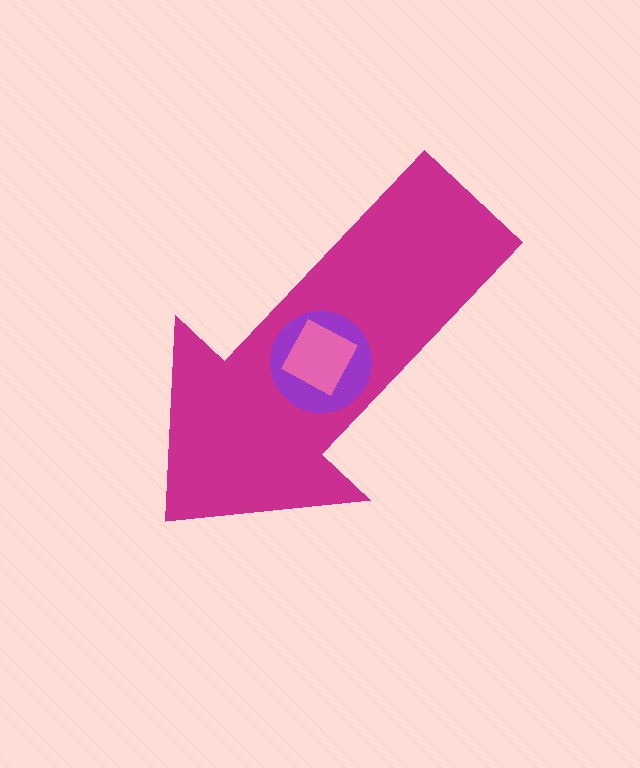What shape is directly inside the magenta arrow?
The purple circle.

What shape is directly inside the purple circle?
The pink square.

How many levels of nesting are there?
3.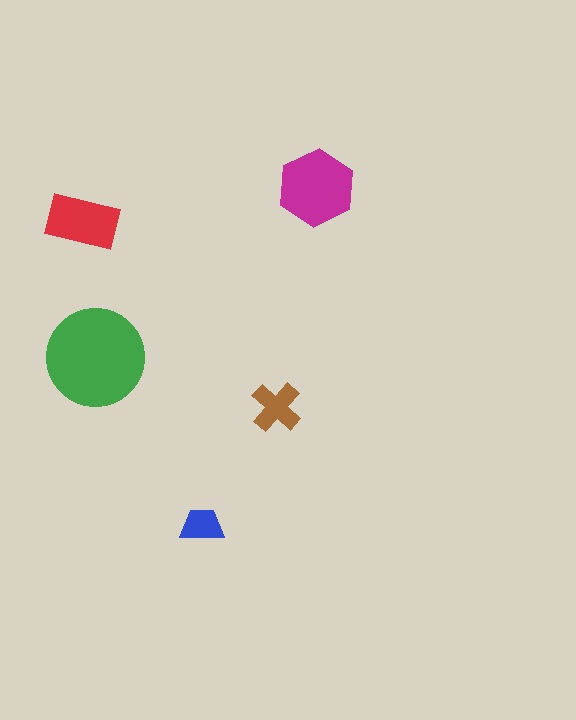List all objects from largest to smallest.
The green circle, the magenta hexagon, the red rectangle, the brown cross, the blue trapezoid.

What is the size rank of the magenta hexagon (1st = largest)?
2nd.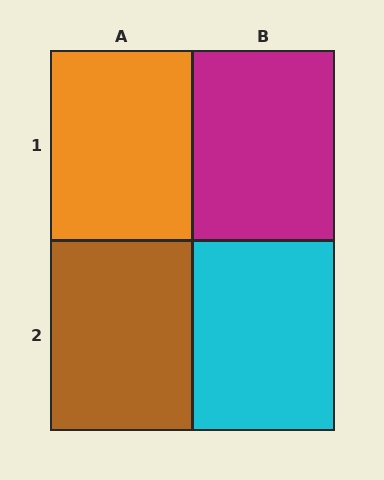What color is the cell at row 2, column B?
Cyan.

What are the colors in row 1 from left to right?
Orange, magenta.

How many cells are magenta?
1 cell is magenta.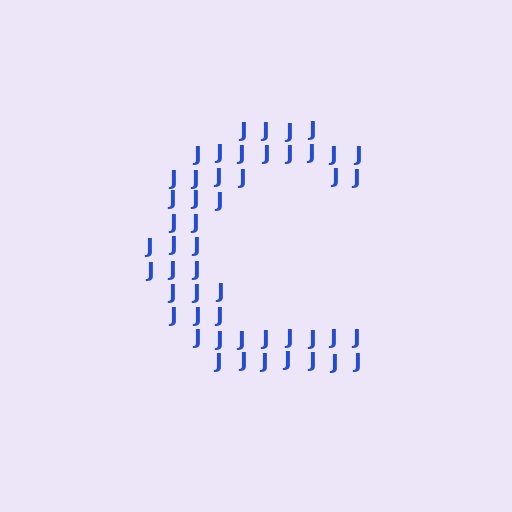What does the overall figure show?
The overall figure shows the letter C.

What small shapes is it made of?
It is made of small letter J's.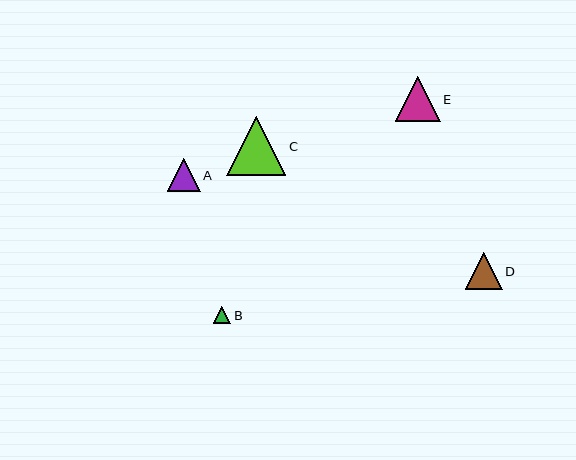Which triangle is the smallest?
Triangle B is the smallest with a size of approximately 17 pixels.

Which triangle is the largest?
Triangle C is the largest with a size of approximately 59 pixels.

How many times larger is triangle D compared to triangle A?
Triangle D is approximately 1.1 times the size of triangle A.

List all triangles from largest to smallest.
From largest to smallest: C, E, D, A, B.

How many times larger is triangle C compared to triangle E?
Triangle C is approximately 1.3 times the size of triangle E.